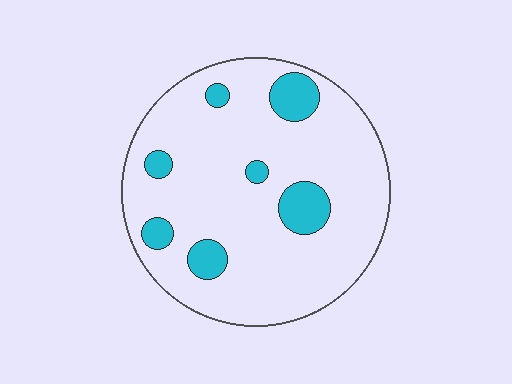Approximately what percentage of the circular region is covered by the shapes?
Approximately 15%.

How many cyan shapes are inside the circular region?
7.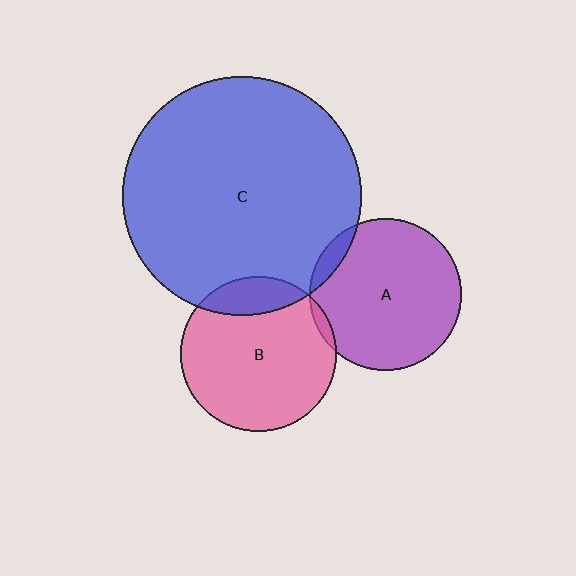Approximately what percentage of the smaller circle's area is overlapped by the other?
Approximately 5%.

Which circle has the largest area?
Circle C (blue).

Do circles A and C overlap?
Yes.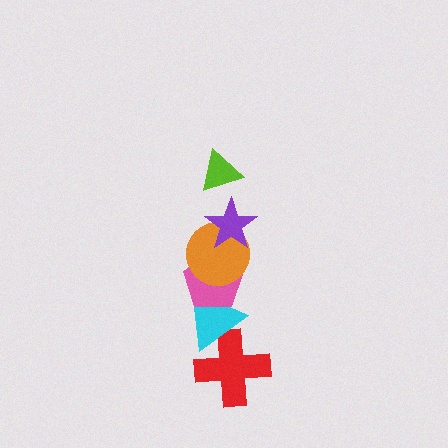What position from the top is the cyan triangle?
The cyan triangle is 5th from the top.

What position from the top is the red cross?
The red cross is 6th from the top.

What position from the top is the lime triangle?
The lime triangle is 1st from the top.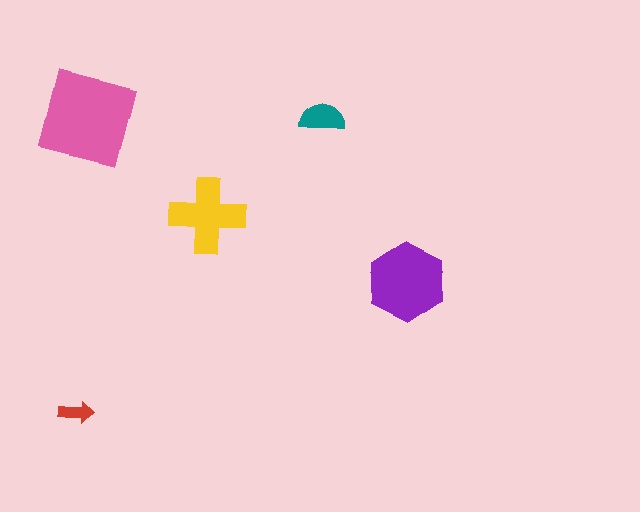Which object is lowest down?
The red arrow is bottommost.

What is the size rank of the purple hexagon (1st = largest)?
2nd.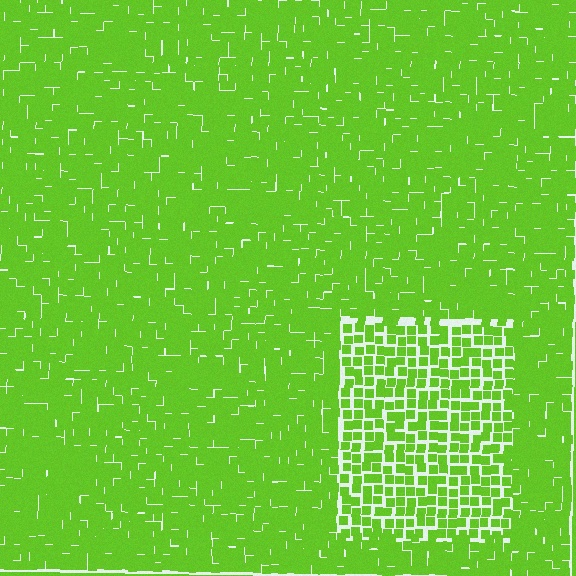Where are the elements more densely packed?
The elements are more densely packed outside the rectangle boundary.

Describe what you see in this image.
The image contains small lime elements arranged at two different densities. A rectangle-shaped region is visible where the elements are less densely packed than the surrounding area.